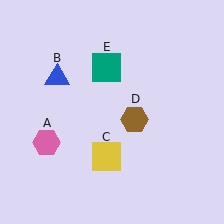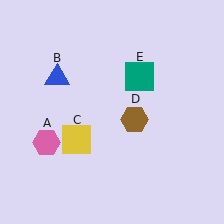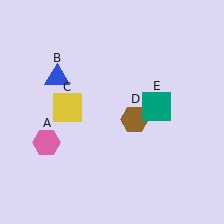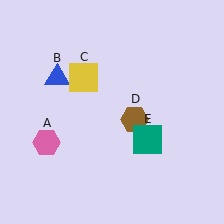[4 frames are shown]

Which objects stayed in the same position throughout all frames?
Pink hexagon (object A) and blue triangle (object B) and brown hexagon (object D) remained stationary.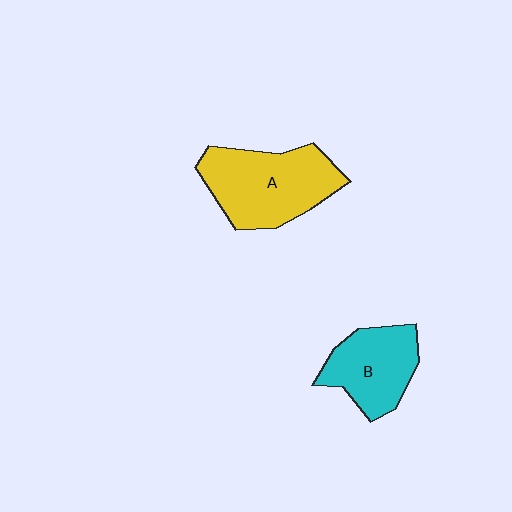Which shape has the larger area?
Shape A (yellow).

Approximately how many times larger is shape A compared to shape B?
Approximately 1.4 times.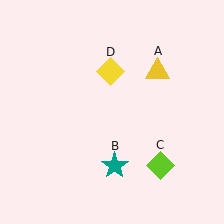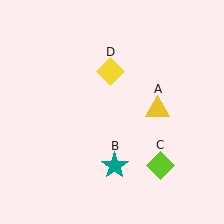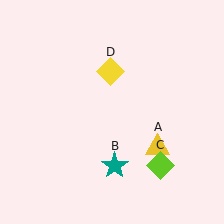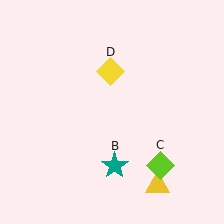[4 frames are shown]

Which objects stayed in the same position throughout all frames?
Teal star (object B) and lime diamond (object C) and yellow diamond (object D) remained stationary.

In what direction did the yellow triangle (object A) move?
The yellow triangle (object A) moved down.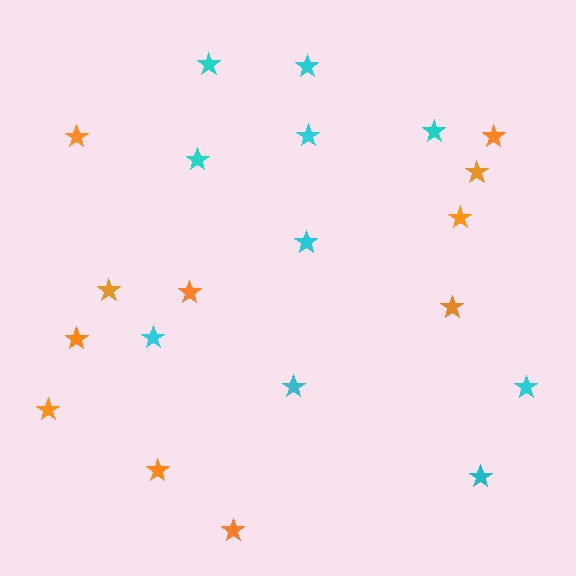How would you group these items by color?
There are 2 groups: one group of cyan stars (10) and one group of orange stars (11).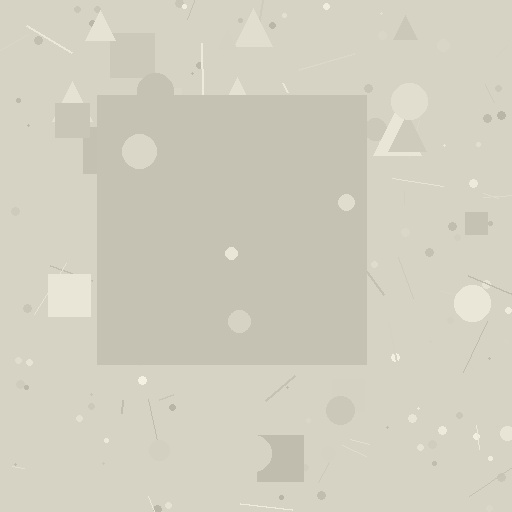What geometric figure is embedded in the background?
A square is embedded in the background.